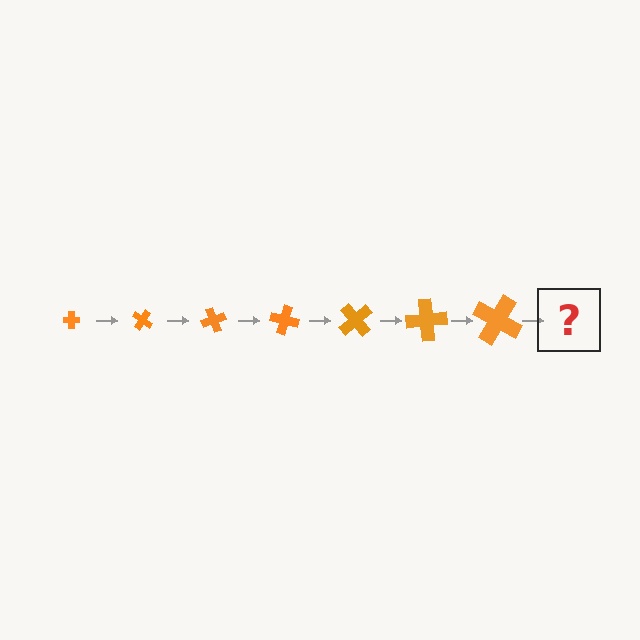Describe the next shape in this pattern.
It should be a cross, larger than the previous one and rotated 245 degrees from the start.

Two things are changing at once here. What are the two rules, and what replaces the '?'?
The two rules are that the cross grows larger each step and it rotates 35 degrees each step. The '?' should be a cross, larger than the previous one and rotated 245 degrees from the start.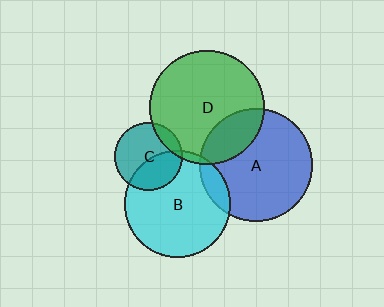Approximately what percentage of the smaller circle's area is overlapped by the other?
Approximately 15%.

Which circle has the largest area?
Circle D (green).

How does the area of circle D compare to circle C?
Approximately 2.9 times.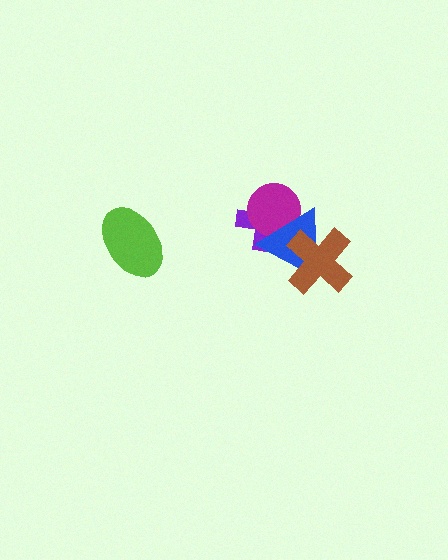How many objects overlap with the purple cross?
2 objects overlap with the purple cross.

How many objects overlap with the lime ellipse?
0 objects overlap with the lime ellipse.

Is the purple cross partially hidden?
Yes, it is partially covered by another shape.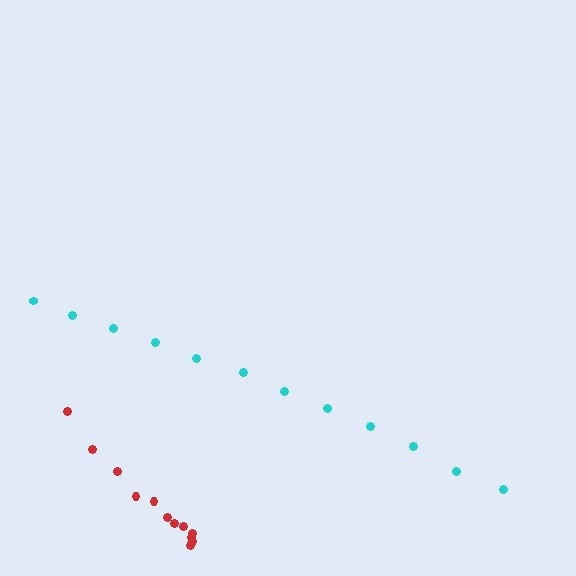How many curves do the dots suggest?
There are 2 distinct paths.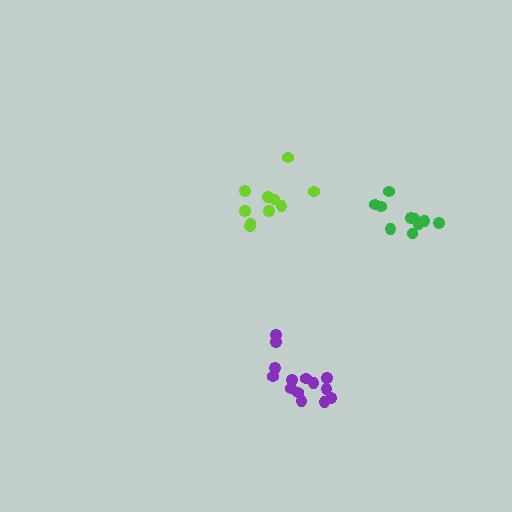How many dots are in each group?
Group 1: 14 dots, Group 2: 10 dots, Group 3: 11 dots (35 total).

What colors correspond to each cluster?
The clusters are colored: purple, green, lime.